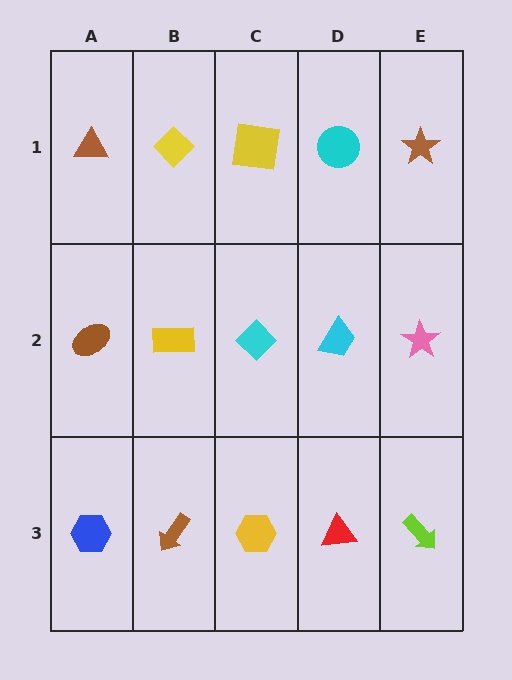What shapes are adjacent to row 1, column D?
A cyan trapezoid (row 2, column D), a yellow square (row 1, column C), a brown star (row 1, column E).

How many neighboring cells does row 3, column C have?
3.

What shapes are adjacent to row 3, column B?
A yellow rectangle (row 2, column B), a blue hexagon (row 3, column A), a yellow hexagon (row 3, column C).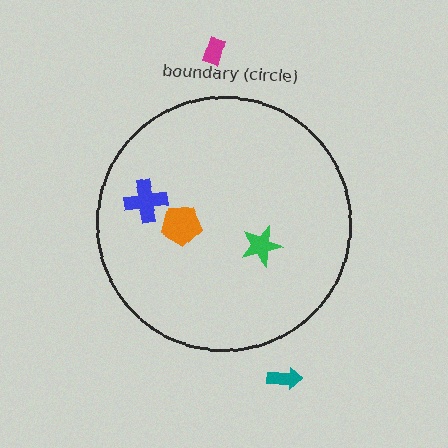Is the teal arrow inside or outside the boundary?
Outside.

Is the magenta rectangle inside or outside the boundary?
Outside.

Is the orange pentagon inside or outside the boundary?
Inside.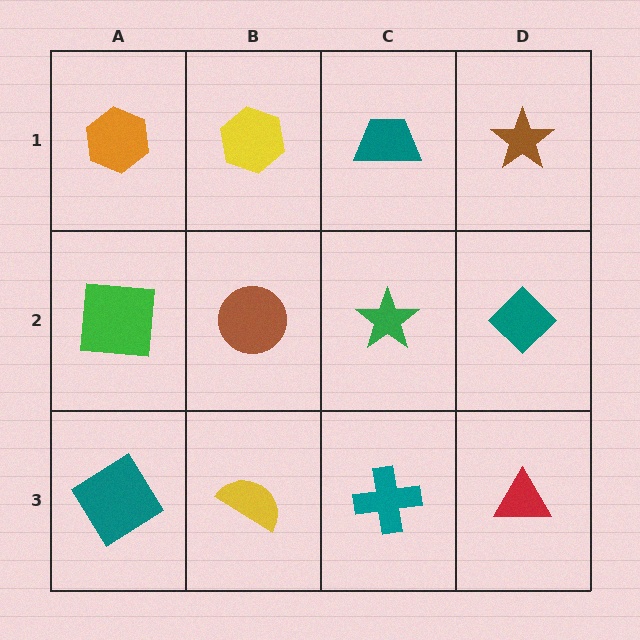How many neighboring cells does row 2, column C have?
4.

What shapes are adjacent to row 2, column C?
A teal trapezoid (row 1, column C), a teal cross (row 3, column C), a brown circle (row 2, column B), a teal diamond (row 2, column D).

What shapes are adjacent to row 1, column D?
A teal diamond (row 2, column D), a teal trapezoid (row 1, column C).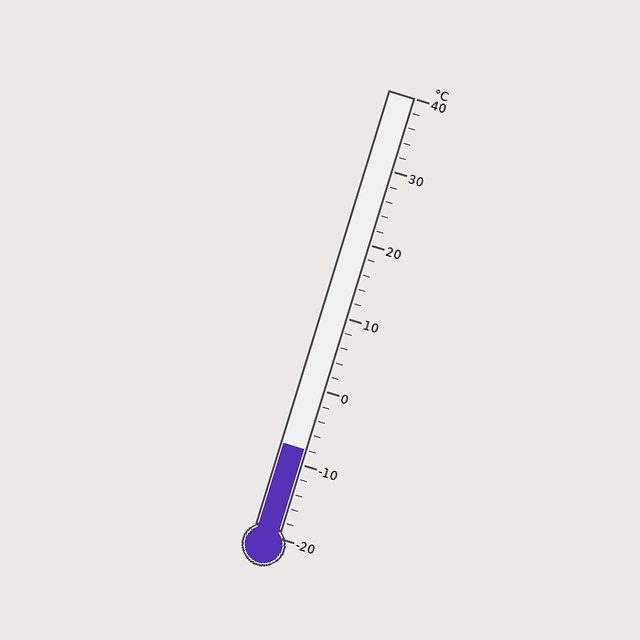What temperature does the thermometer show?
The thermometer shows approximately -8°C.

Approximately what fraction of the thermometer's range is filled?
The thermometer is filled to approximately 20% of its range.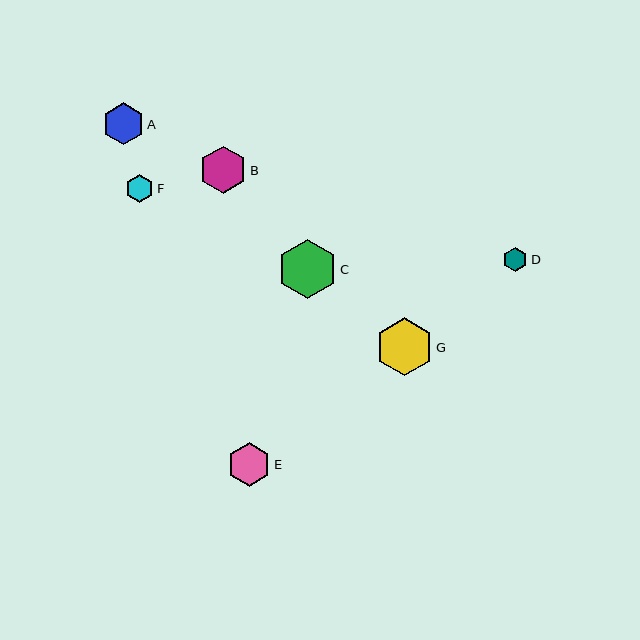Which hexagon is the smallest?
Hexagon D is the smallest with a size of approximately 24 pixels.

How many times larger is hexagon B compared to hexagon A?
Hexagon B is approximately 1.1 times the size of hexagon A.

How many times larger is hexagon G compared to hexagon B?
Hexagon G is approximately 1.2 times the size of hexagon B.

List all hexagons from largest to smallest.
From largest to smallest: C, G, B, E, A, F, D.